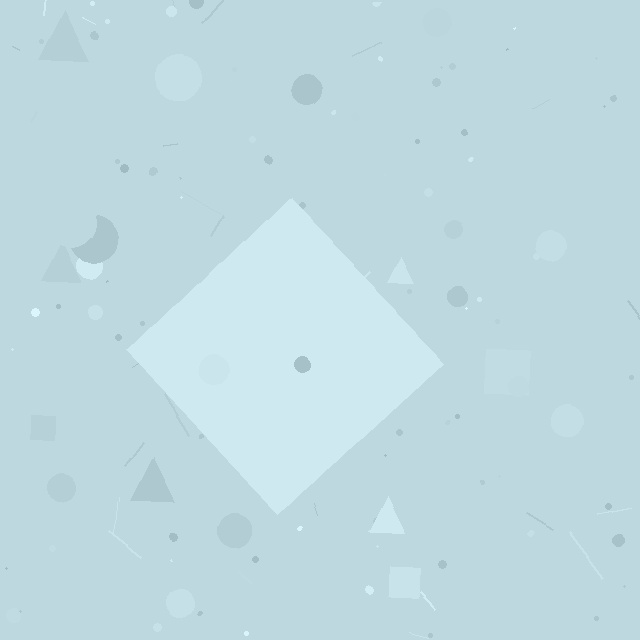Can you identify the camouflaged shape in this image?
The camouflaged shape is a diamond.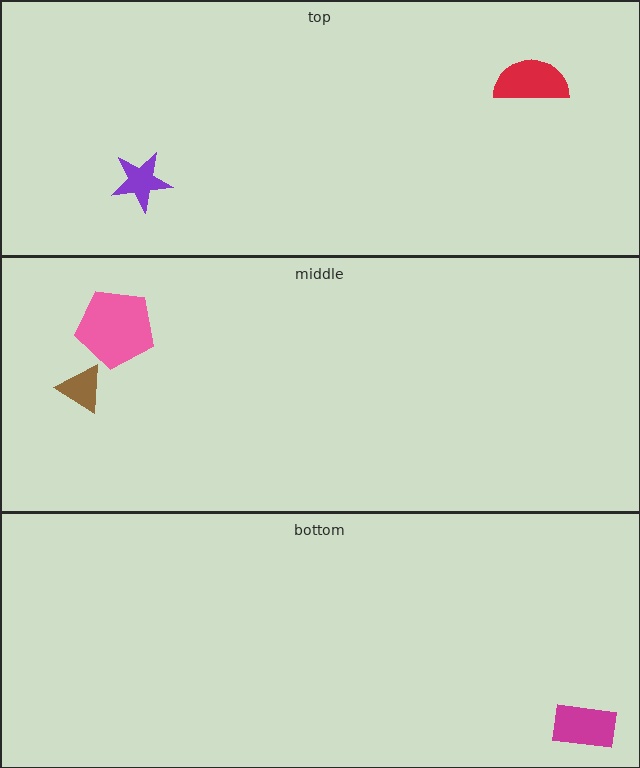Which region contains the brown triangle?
The middle region.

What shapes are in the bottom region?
The magenta rectangle.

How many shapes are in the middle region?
2.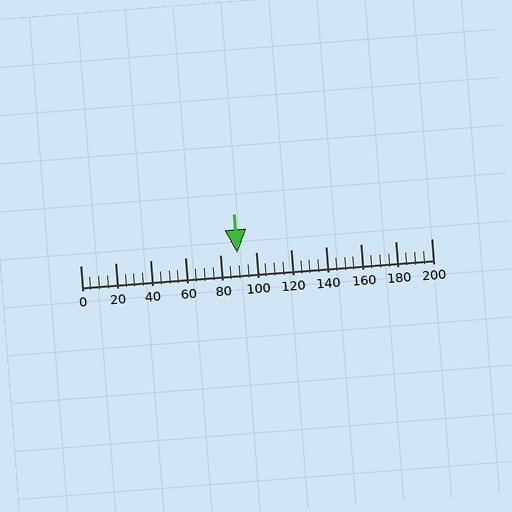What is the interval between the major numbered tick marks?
The major tick marks are spaced 20 units apart.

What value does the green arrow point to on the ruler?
The green arrow points to approximately 90.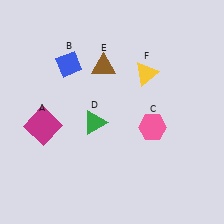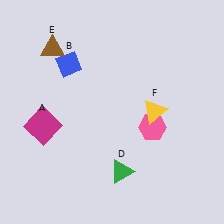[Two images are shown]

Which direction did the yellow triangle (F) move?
The yellow triangle (F) moved down.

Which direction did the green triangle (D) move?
The green triangle (D) moved down.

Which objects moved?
The objects that moved are: the green triangle (D), the brown triangle (E), the yellow triangle (F).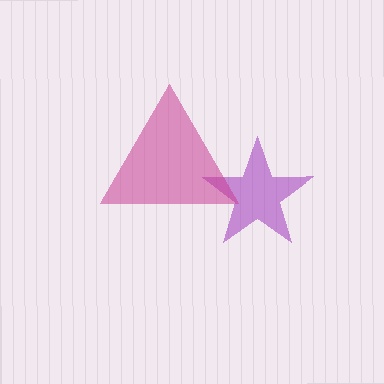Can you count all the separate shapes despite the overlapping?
Yes, there are 2 separate shapes.